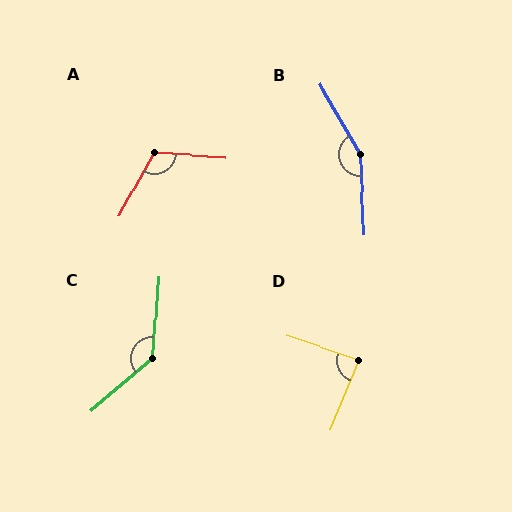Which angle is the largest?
B, at approximately 153 degrees.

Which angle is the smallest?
D, at approximately 86 degrees.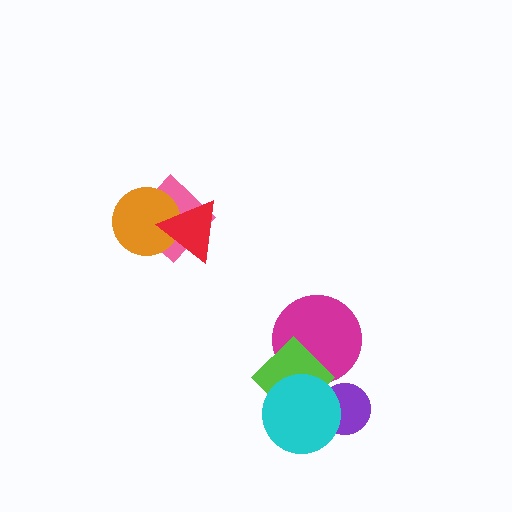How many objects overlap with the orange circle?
2 objects overlap with the orange circle.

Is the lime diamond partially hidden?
Yes, it is partially covered by another shape.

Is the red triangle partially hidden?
No, no other shape covers it.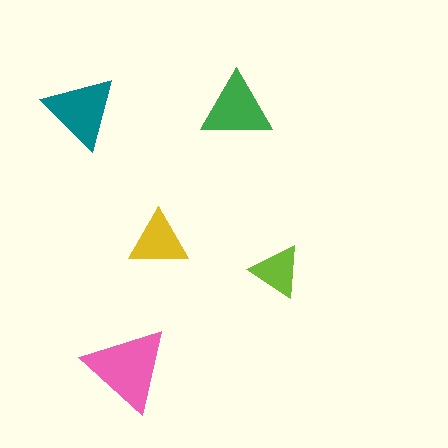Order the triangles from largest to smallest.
the pink one, the teal one, the green one, the yellow one, the lime one.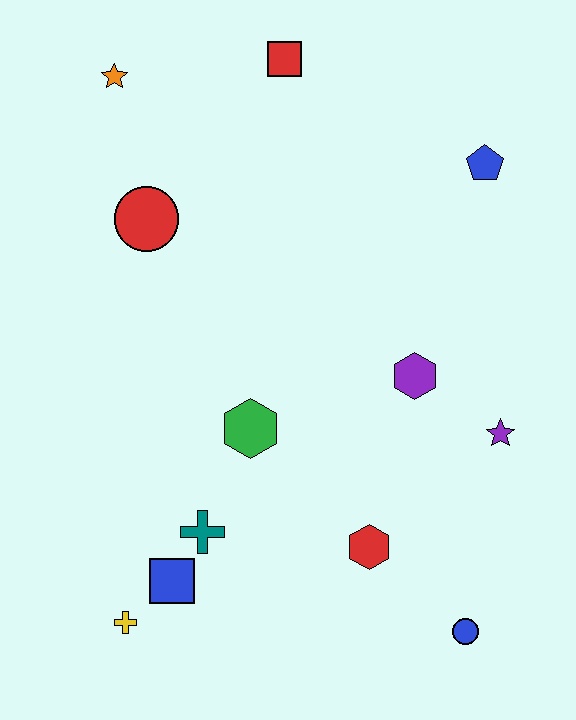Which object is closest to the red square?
The orange star is closest to the red square.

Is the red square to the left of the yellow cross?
No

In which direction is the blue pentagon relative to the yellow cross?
The blue pentagon is above the yellow cross.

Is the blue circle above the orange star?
No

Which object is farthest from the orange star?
The blue circle is farthest from the orange star.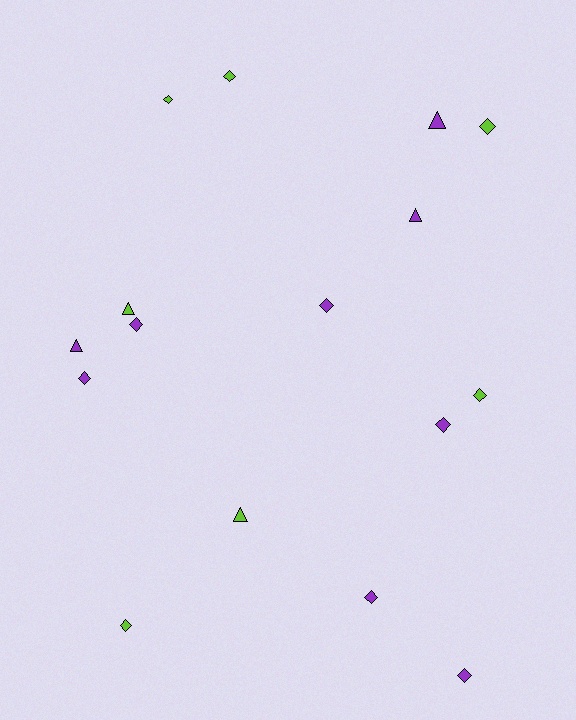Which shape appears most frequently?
Diamond, with 11 objects.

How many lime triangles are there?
There are 2 lime triangles.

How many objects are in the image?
There are 16 objects.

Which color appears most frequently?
Purple, with 9 objects.